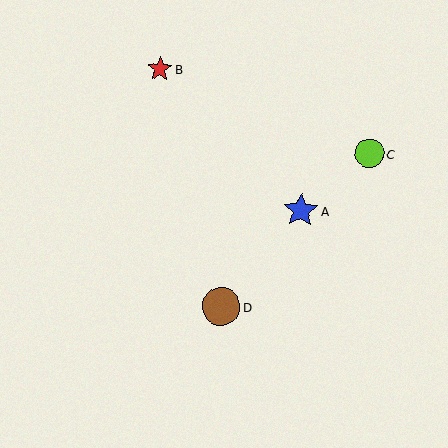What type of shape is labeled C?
Shape C is a lime circle.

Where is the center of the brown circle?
The center of the brown circle is at (221, 307).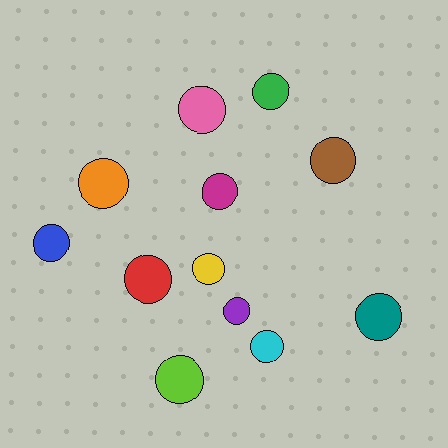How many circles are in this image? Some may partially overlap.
There are 12 circles.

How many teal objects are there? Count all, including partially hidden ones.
There is 1 teal object.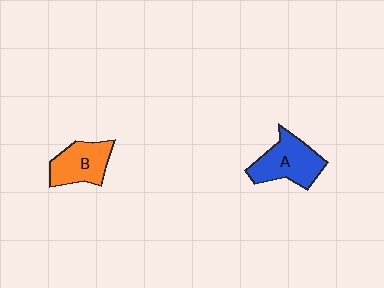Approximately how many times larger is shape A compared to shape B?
Approximately 1.2 times.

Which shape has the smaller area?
Shape B (orange).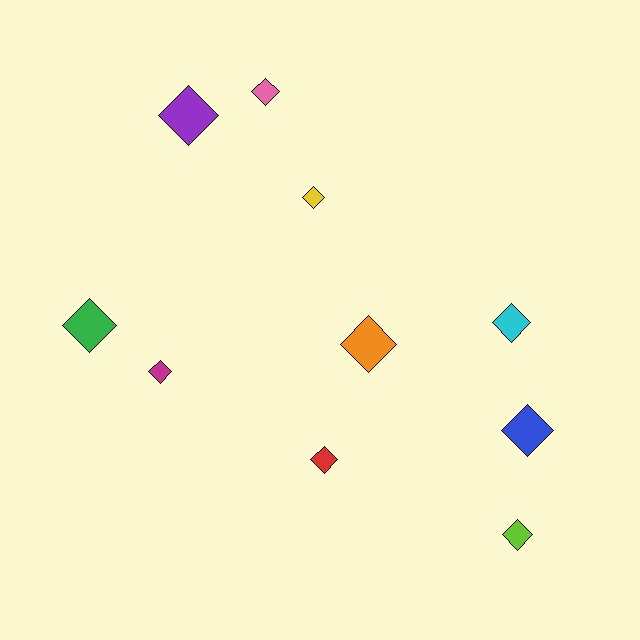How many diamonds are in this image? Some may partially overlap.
There are 10 diamonds.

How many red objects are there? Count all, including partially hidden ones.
There is 1 red object.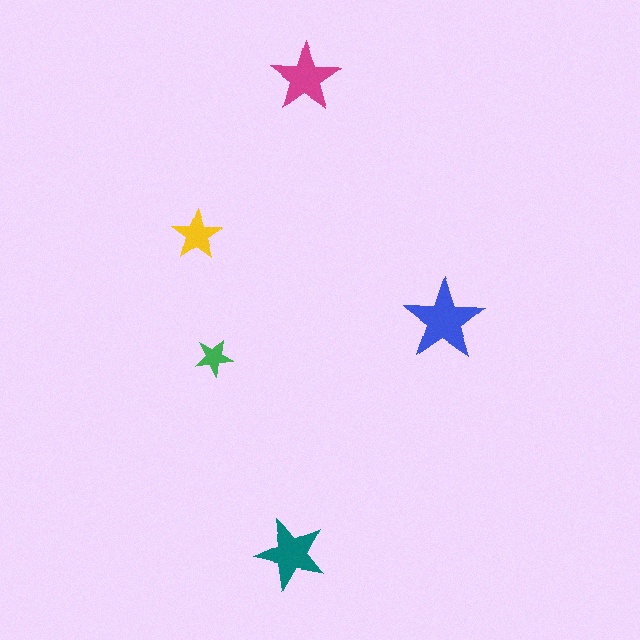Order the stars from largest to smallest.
the blue one, the teal one, the magenta one, the yellow one, the green one.